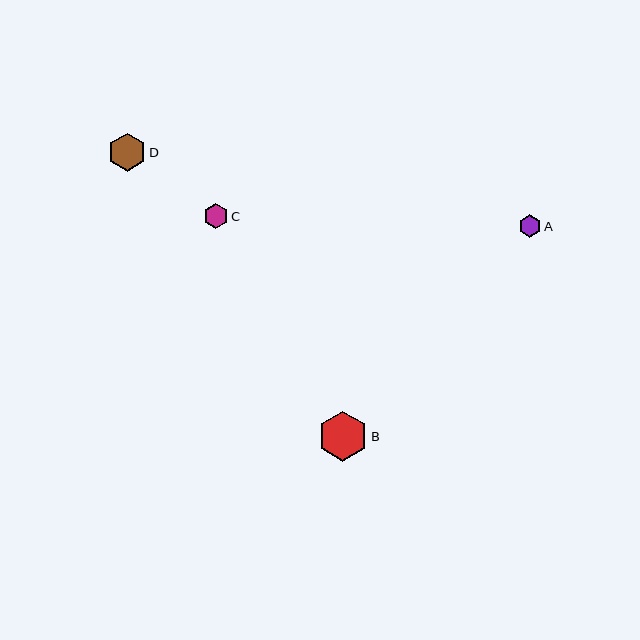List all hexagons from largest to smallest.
From largest to smallest: B, D, C, A.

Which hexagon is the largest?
Hexagon B is the largest with a size of approximately 50 pixels.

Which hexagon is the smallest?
Hexagon A is the smallest with a size of approximately 22 pixels.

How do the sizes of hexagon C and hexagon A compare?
Hexagon C and hexagon A are approximately the same size.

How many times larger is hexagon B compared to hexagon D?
Hexagon B is approximately 1.3 times the size of hexagon D.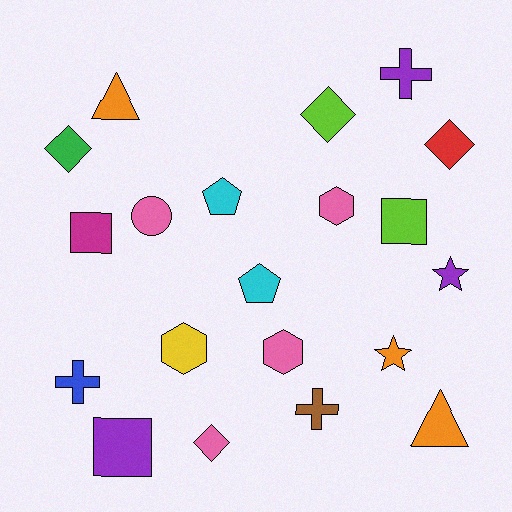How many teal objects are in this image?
There are no teal objects.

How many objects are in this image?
There are 20 objects.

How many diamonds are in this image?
There are 4 diamonds.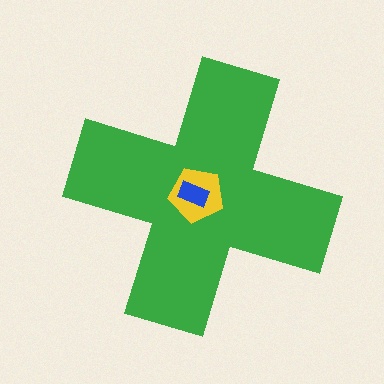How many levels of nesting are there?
3.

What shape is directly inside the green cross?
The yellow pentagon.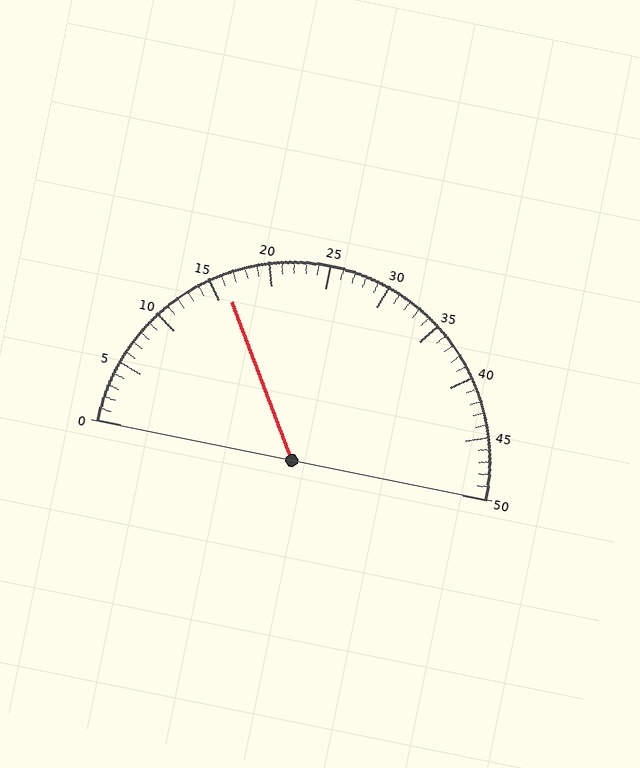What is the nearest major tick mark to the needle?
The nearest major tick mark is 15.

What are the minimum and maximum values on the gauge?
The gauge ranges from 0 to 50.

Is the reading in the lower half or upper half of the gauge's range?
The reading is in the lower half of the range (0 to 50).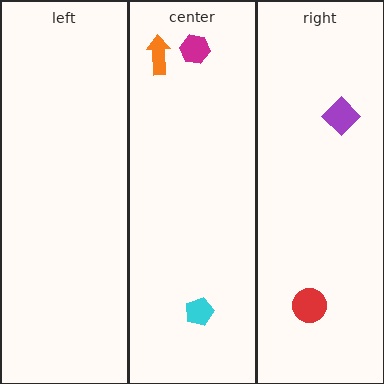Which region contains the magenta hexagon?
The center region.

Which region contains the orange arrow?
The center region.